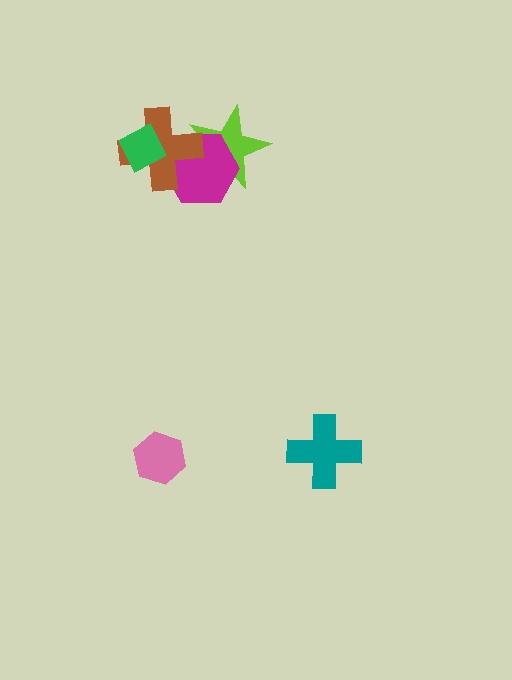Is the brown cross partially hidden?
Yes, it is partially covered by another shape.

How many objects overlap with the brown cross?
3 objects overlap with the brown cross.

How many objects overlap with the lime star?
2 objects overlap with the lime star.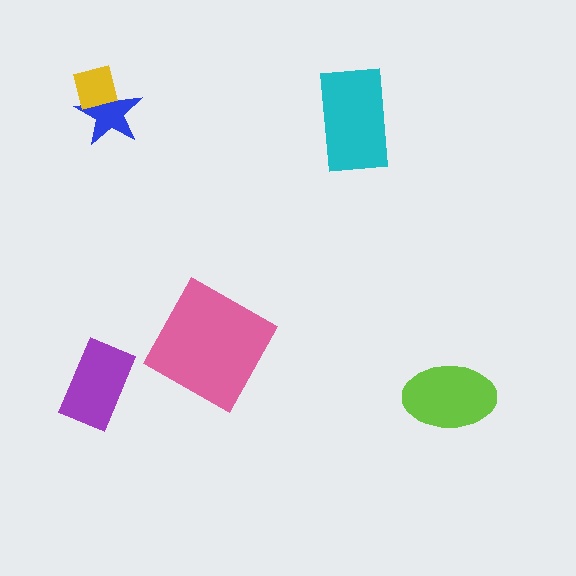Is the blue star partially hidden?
Yes, it is partially covered by another shape.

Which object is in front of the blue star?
The yellow square is in front of the blue star.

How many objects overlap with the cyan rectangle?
0 objects overlap with the cyan rectangle.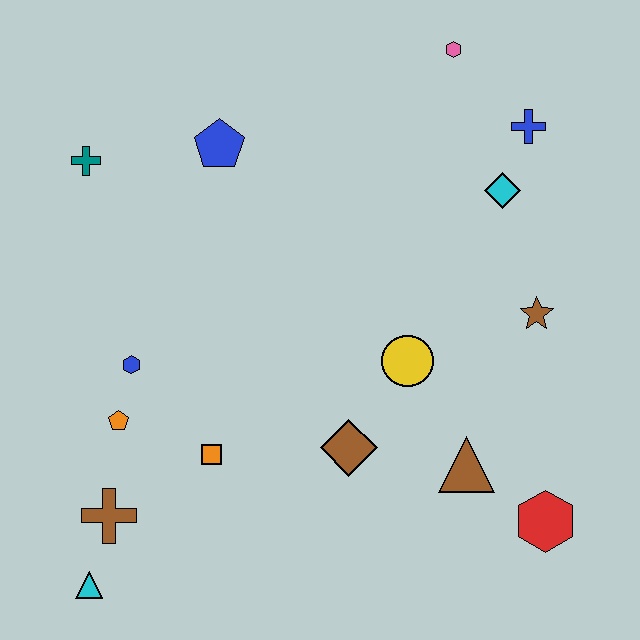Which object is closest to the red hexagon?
The brown triangle is closest to the red hexagon.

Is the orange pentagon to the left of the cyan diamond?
Yes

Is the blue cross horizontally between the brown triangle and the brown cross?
No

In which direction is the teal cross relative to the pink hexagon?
The teal cross is to the left of the pink hexagon.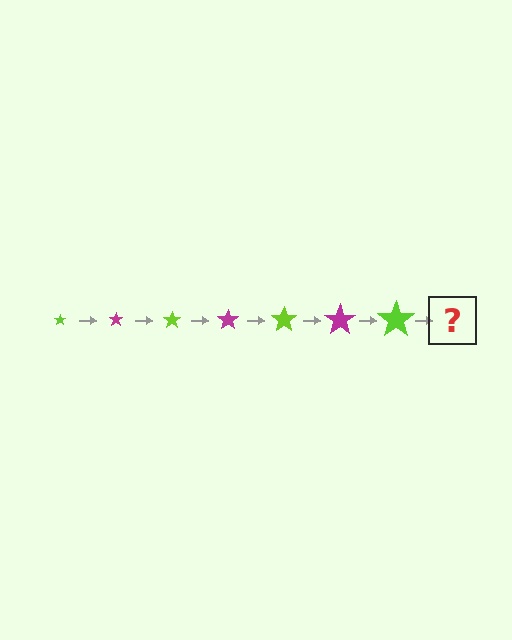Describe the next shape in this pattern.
It should be a magenta star, larger than the previous one.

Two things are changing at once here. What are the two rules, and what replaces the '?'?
The two rules are that the star grows larger each step and the color cycles through lime and magenta. The '?' should be a magenta star, larger than the previous one.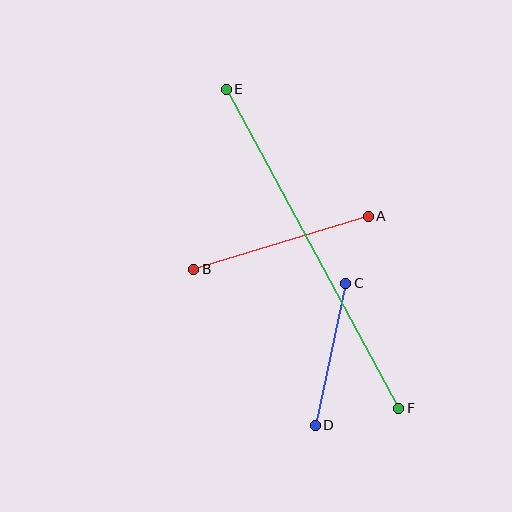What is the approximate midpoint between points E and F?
The midpoint is at approximately (312, 249) pixels.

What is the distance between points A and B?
The distance is approximately 182 pixels.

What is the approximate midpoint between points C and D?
The midpoint is at approximately (330, 354) pixels.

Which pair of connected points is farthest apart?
Points E and F are farthest apart.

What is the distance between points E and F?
The distance is approximately 363 pixels.